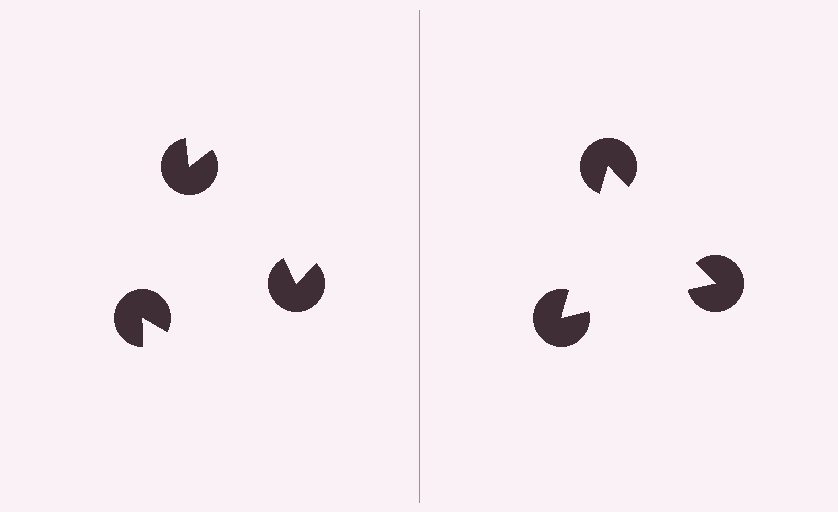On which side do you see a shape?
An illusory triangle appears on the right side. On the left side the wedge cuts are rotated, so no coherent shape forms.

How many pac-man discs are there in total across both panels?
6 — 3 on each side.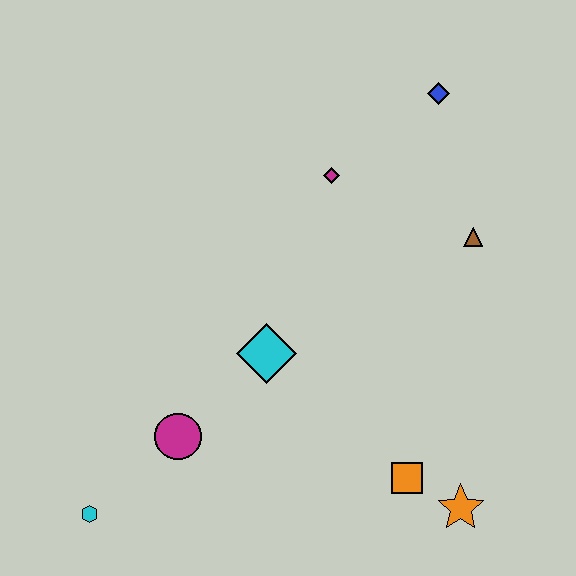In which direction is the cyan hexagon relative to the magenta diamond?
The cyan hexagon is below the magenta diamond.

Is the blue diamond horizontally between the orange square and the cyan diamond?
No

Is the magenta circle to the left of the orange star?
Yes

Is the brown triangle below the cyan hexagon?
No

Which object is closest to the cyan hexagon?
The magenta circle is closest to the cyan hexagon.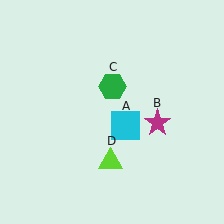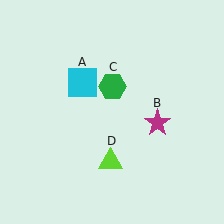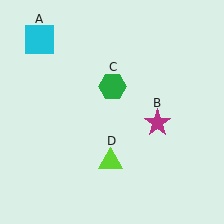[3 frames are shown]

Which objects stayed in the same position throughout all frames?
Magenta star (object B) and green hexagon (object C) and lime triangle (object D) remained stationary.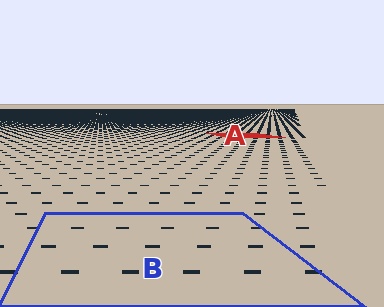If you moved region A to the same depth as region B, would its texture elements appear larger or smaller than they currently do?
They would appear larger. At a closer depth, the same texture elements are projected at a bigger on-screen size.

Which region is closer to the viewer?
Region B is closer. The texture elements there are larger and more spread out.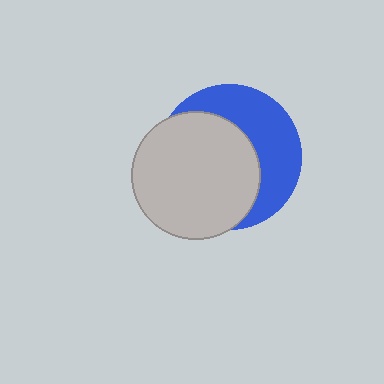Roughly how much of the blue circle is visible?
A small part of it is visible (roughly 42%).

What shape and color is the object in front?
The object in front is a light gray circle.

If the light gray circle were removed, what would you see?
You would see the complete blue circle.